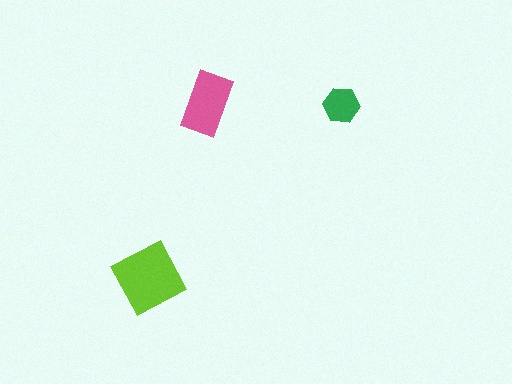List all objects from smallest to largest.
The green hexagon, the pink rectangle, the lime square.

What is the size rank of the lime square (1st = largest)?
1st.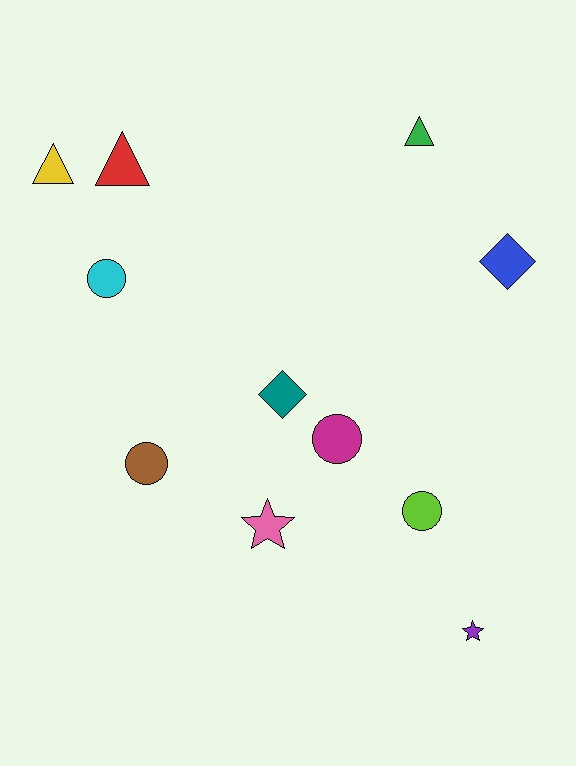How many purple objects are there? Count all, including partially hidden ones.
There is 1 purple object.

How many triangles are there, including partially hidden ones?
There are 3 triangles.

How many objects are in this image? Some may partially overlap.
There are 11 objects.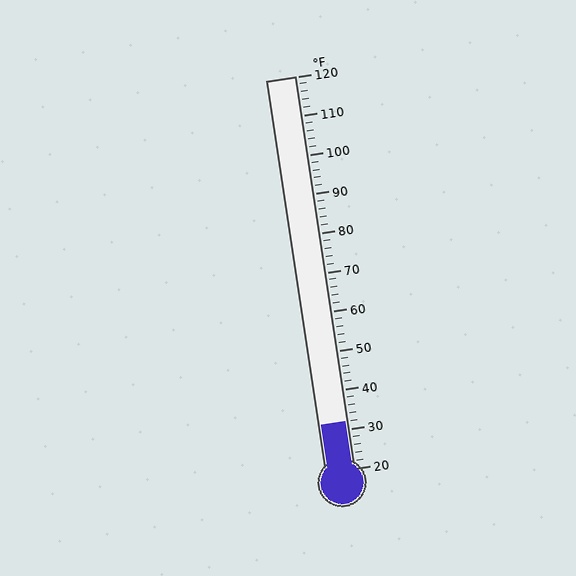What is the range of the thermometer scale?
The thermometer scale ranges from 20°F to 120°F.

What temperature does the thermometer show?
The thermometer shows approximately 32°F.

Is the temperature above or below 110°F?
The temperature is below 110°F.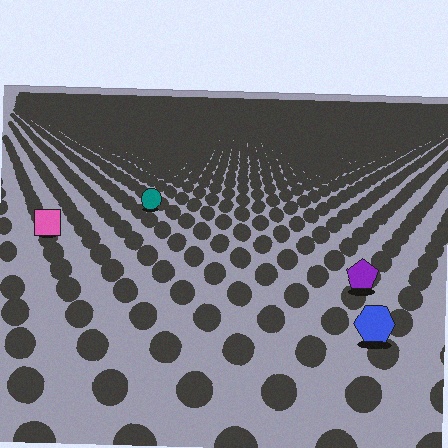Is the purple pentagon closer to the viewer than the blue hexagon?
No. The blue hexagon is closer — you can tell from the texture gradient: the ground texture is coarser near it.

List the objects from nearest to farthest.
From nearest to farthest: the blue hexagon, the purple pentagon, the pink square, the teal circle.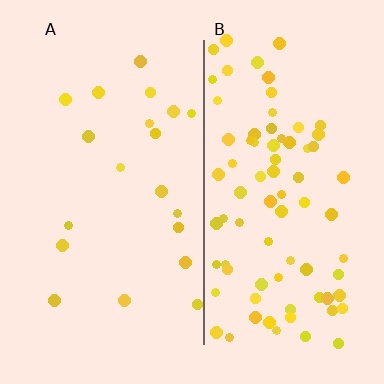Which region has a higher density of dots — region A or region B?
B (the right).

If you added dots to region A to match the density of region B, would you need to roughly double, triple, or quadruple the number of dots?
Approximately quadruple.